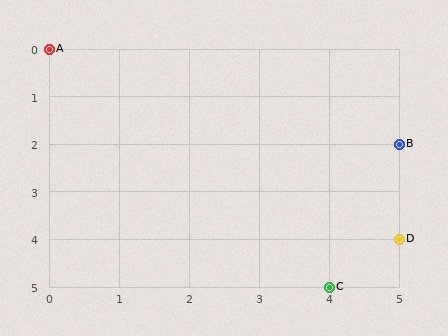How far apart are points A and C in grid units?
Points A and C are 4 columns and 5 rows apart (about 6.4 grid units diagonally).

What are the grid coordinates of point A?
Point A is at grid coordinates (0, 0).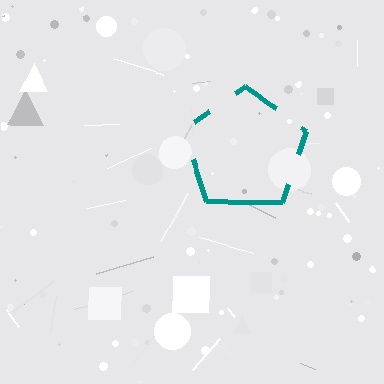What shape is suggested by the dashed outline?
The dashed outline suggests a pentagon.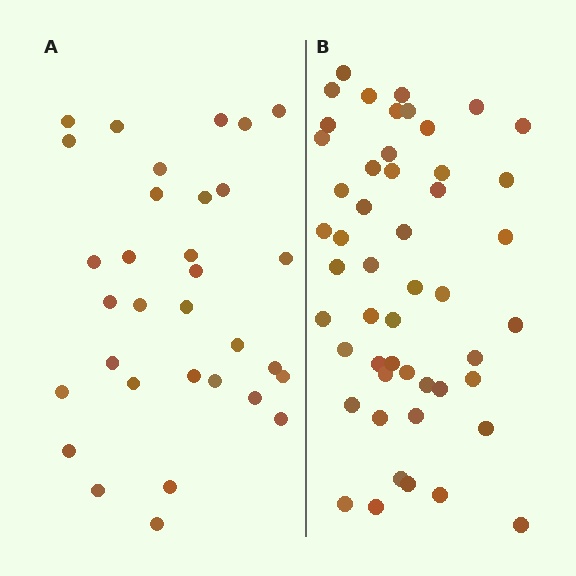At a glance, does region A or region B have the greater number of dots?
Region B (the right region) has more dots.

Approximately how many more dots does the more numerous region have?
Region B has approximately 20 more dots than region A.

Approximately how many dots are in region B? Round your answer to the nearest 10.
About 50 dots.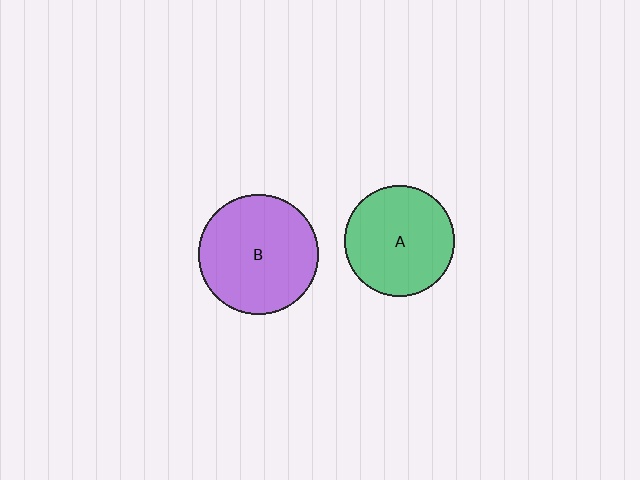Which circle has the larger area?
Circle B (purple).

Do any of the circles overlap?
No, none of the circles overlap.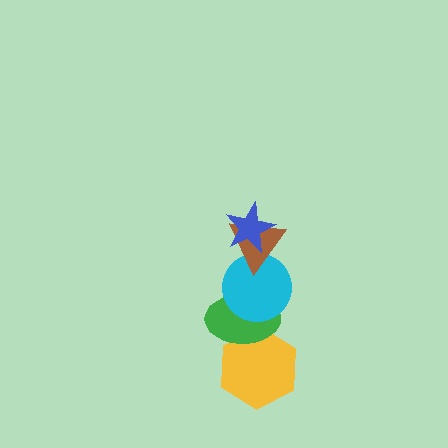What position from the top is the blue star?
The blue star is 1st from the top.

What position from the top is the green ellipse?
The green ellipse is 4th from the top.